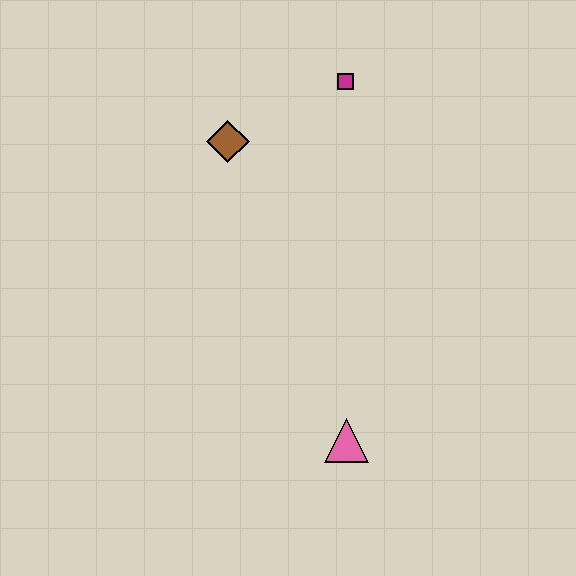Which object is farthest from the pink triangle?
The magenta square is farthest from the pink triangle.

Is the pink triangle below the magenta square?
Yes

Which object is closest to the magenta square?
The brown diamond is closest to the magenta square.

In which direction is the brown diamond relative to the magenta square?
The brown diamond is to the left of the magenta square.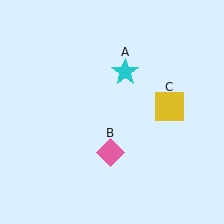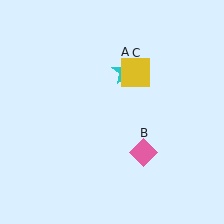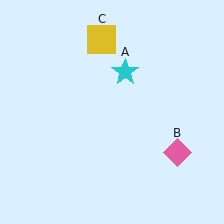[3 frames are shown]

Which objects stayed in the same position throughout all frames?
Cyan star (object A) remained stationary.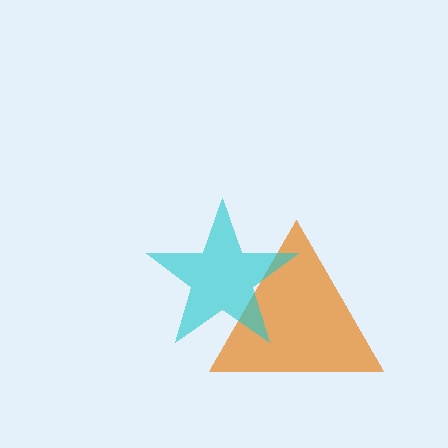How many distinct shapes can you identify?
There are 2 distinct shapes: an orange triangle, a cyan star.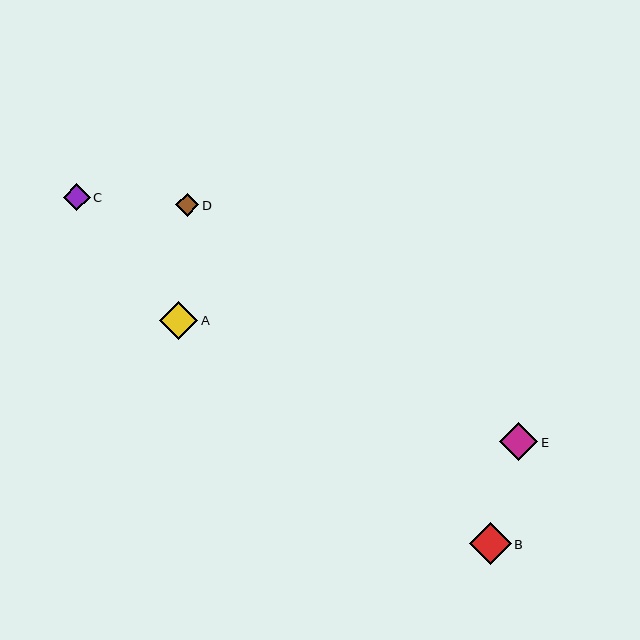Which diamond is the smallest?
Diamond D is the smallest with a size of approximately 23 pixels.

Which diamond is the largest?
Diamond B is the largest with a size of approximately 42 pixels.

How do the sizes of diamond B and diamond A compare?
Diamond B and diamond A are approximately the same size.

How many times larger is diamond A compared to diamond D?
Diamond A is approximately 1.6 times the size of diamond D.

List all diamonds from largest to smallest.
From largest to smallest: B, E, A, C, D.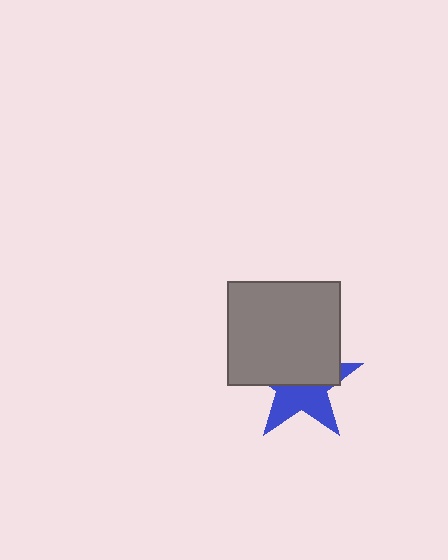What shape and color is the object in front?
The object in front is a gray rectangle.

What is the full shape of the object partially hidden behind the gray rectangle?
The partially hidden object is a blue star.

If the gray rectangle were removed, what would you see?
You would see the complete blue star.